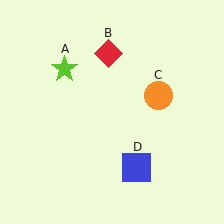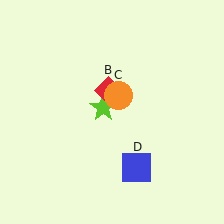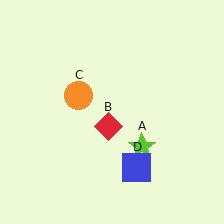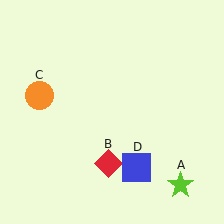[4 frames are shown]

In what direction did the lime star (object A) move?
The lime star (object A) moved down and to the right.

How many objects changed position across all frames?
3 objects changed position: lime star (object A), red diamond (object B), orange circle (object C).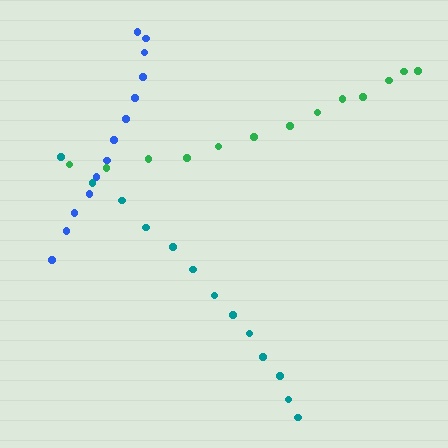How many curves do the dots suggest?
There are 3 distinct paths.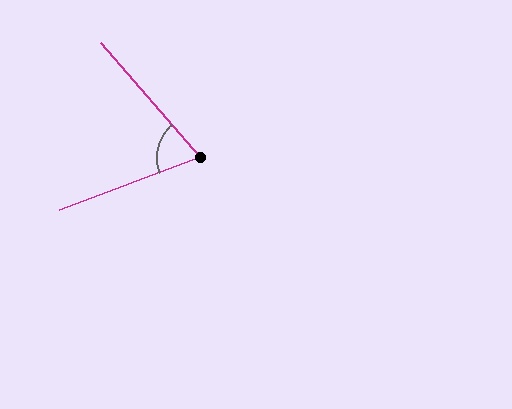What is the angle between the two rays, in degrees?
Approximately 69 degrees.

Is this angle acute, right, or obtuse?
It is acute.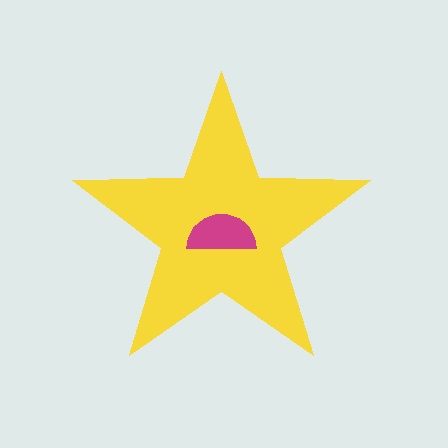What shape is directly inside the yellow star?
The magenta semicircle.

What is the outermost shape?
The yellow star.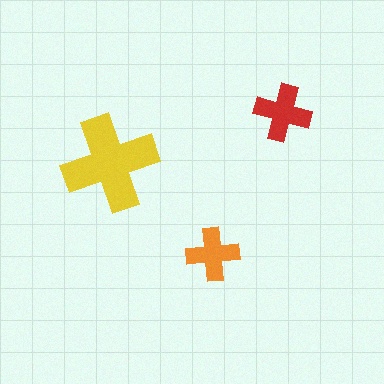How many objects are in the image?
There are 3 objects in the image.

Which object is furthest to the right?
The red cross is rightmost.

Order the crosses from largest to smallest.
the yellow one, the red one, the orange one.